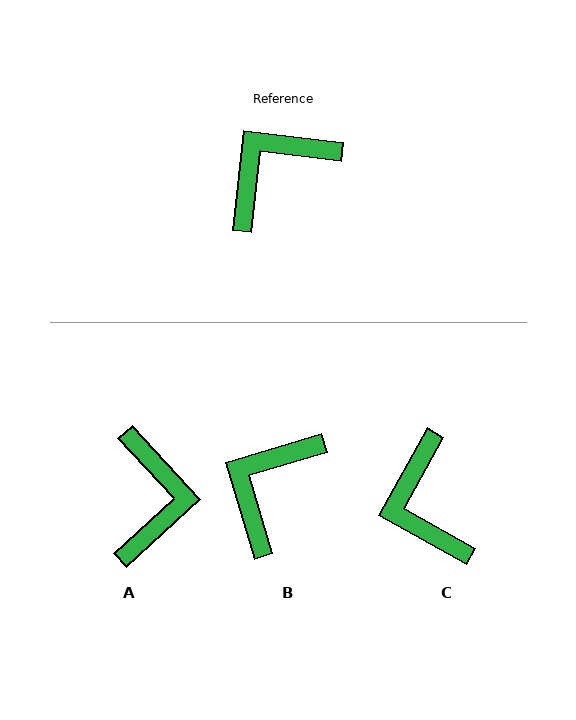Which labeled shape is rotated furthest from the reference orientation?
A, about 130 degrees away.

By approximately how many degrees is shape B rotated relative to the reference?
Approximately 23 degrees counter-clockwise.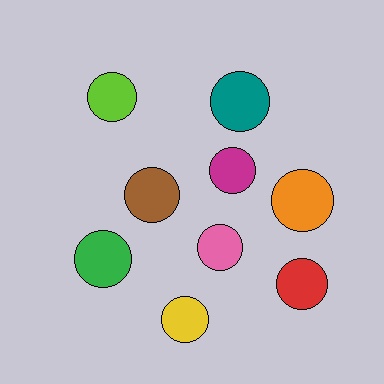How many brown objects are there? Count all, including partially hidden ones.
There is 1 brown object.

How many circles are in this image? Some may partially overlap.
There are 9 circles.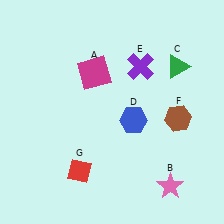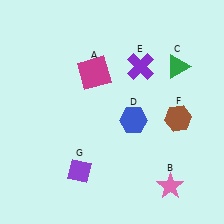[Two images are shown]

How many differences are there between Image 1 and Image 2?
There is 1 difference between the two images.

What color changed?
The diamond (G) changed from red in Image 1 to purple in Image 2.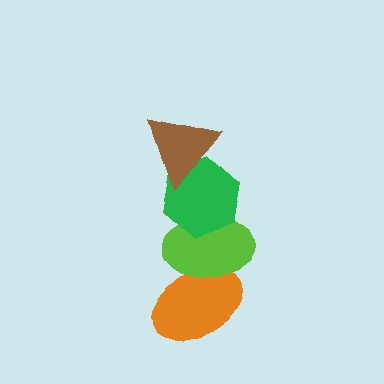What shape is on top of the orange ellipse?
The lime ellipse is on top of the orange ellipse.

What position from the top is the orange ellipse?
The orange ellipse is 4th from the top.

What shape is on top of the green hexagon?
The brown triangle is on top of the green hexagon.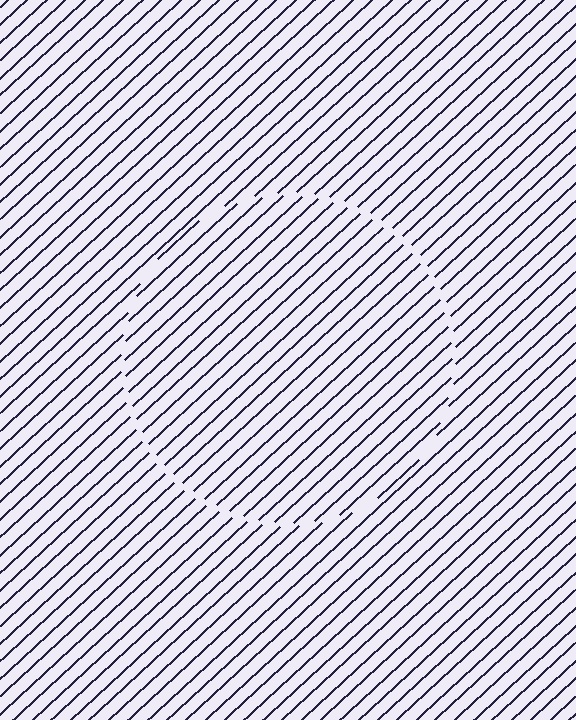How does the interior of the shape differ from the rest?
The interior of the shape contains the same grating, shifted by half a period — the contour is defined by the phase discontinuity where line-ends from the inner and outer gratings abut.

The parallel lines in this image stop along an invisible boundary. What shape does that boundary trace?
An illusory circle. The interior of the shape contains the same grating, shifted by half a period — the contour is defined by the phase discontinuity where line-ends from the inner and outer gratings abut.